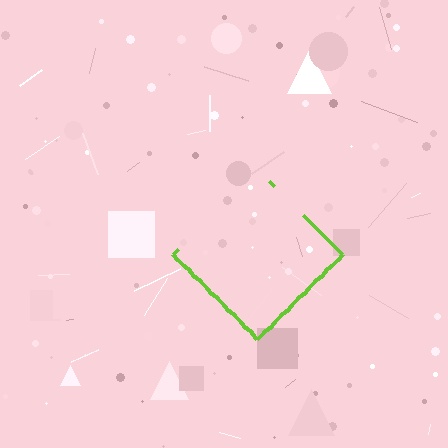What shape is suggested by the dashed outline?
The dashed outline suggests a diamond.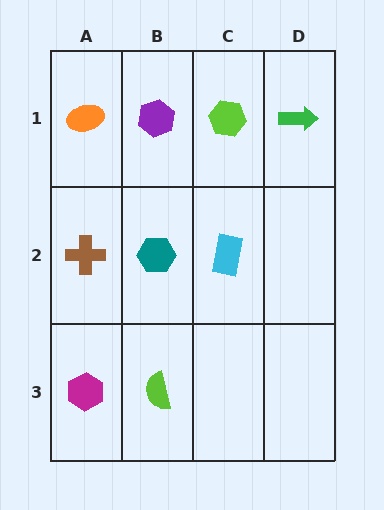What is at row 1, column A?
An orange ellipse.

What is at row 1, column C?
A lime hexagon.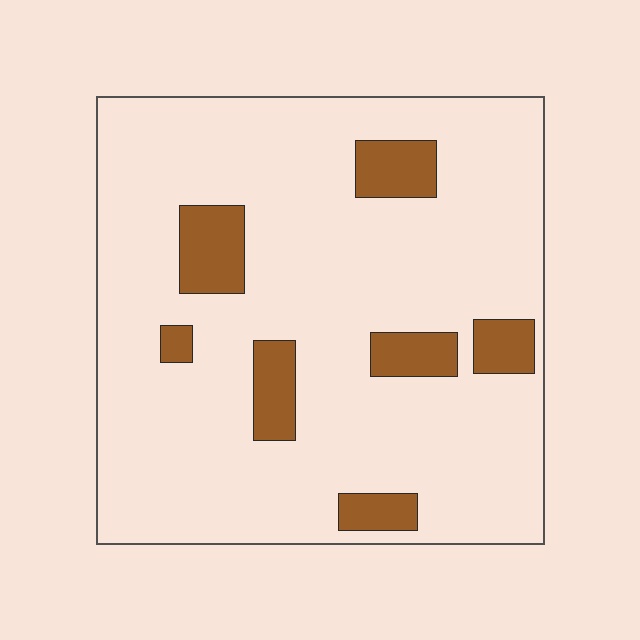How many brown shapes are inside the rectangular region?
7.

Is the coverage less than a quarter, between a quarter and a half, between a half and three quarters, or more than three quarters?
Less than a quarter.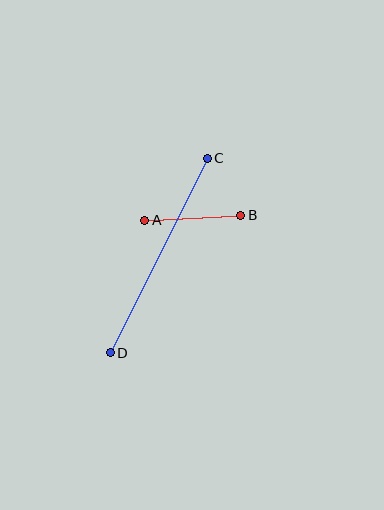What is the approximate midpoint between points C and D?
The midpoint is at approximately (159, 255) pixels.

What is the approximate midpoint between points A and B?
The midpoint is at approximately (193, 218) pixels.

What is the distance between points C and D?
The distance is approximately 217 pixels.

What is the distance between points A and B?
The distance is approximately 96 pixels.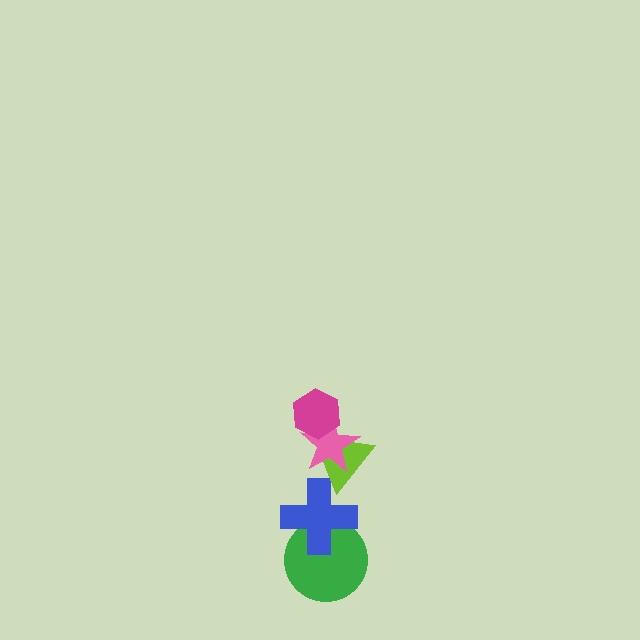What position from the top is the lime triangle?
The lime triangle is 3rd from the top.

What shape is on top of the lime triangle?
The pink star is on top of the lime triangle.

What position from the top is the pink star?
The pink star is 2nd from the top.